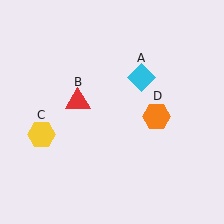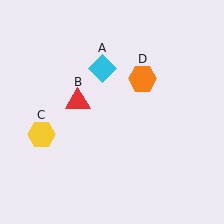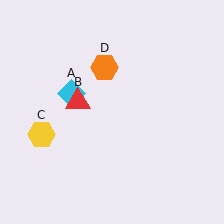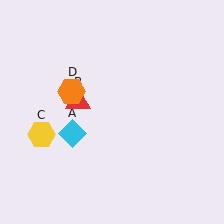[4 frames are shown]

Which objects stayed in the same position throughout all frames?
Red triangle (object B) and yellow hexagon (object C) remained stationary.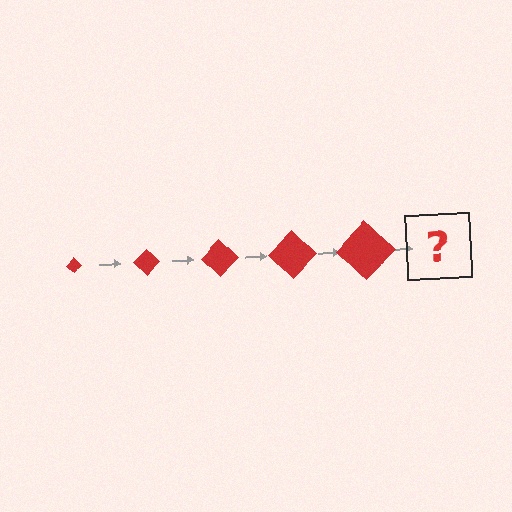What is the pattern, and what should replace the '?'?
The pattern is that the diamond gets progressively larger each step. The '?' should be a red diamond, larger than the previous one.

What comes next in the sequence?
The next element should be a red diamond, larger than the previous one.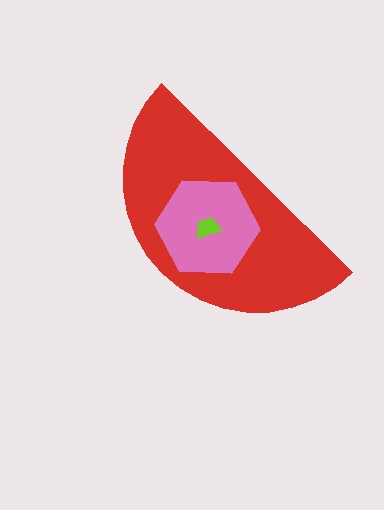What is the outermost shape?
The red semicircle.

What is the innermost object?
The lime trapezoid.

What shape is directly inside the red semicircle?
The pink hexagon.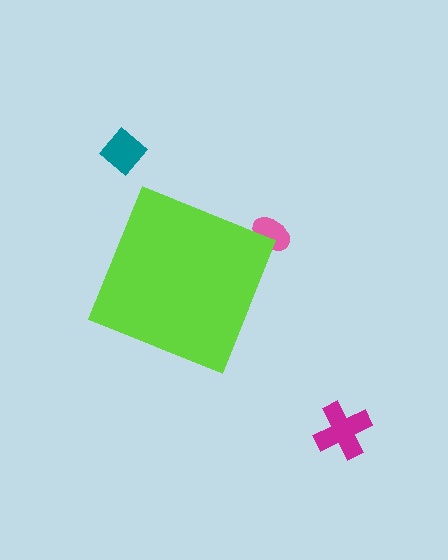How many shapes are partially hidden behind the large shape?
1 shape is partially hidden.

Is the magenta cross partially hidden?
No, the magenta cross is fully visible.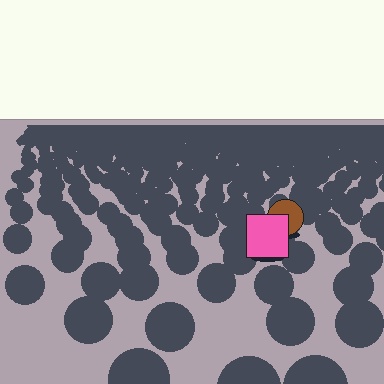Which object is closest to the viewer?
The pink square is closest. The texture marks near it are larger and more spread out.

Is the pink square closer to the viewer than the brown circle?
Yes. The pink square is closer — you can tell from the texture gradient: the ground texture is coarser near it.